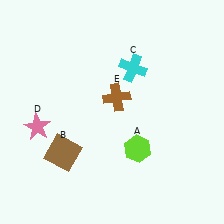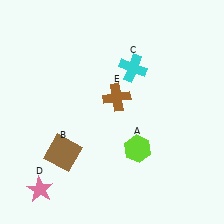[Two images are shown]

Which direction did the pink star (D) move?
The pink star (D) moved down.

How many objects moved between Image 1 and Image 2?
1 object moved between the two images.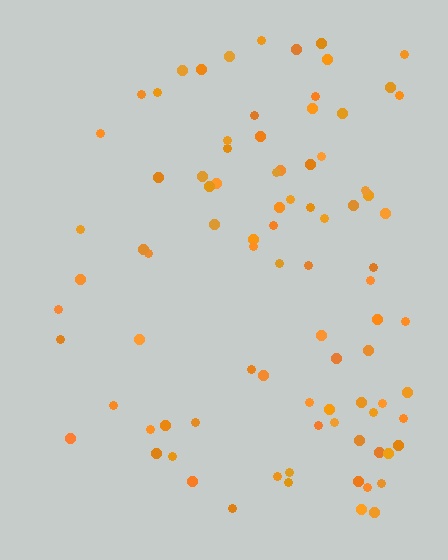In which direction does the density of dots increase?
From left to right, with the right side densest.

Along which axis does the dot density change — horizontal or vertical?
Horizontal.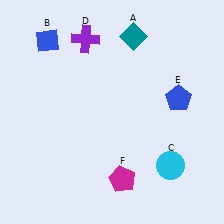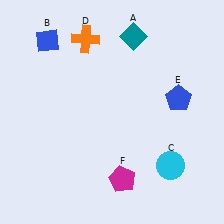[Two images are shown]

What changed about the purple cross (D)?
In Image 1, D is purple. In Image 2, it changed to orange.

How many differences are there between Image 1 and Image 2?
There is 1 difference between the two images.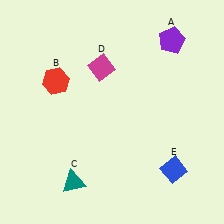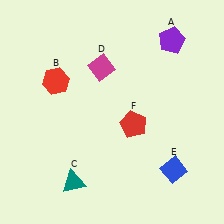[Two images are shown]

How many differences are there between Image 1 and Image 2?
There is 1 difference between the two images.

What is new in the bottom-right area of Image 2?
A red pentagon (F) was added in the bottom-right area of Image 2.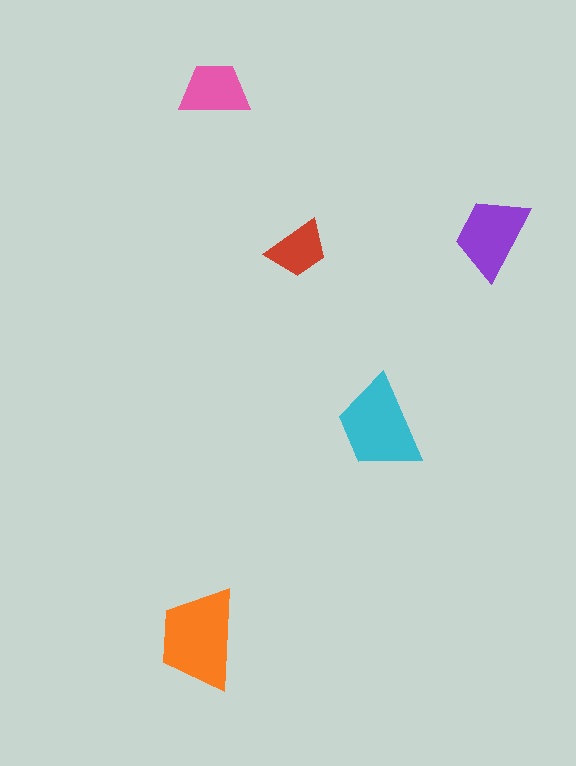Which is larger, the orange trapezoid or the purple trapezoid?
The orange one.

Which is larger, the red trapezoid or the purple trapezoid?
The purple one.